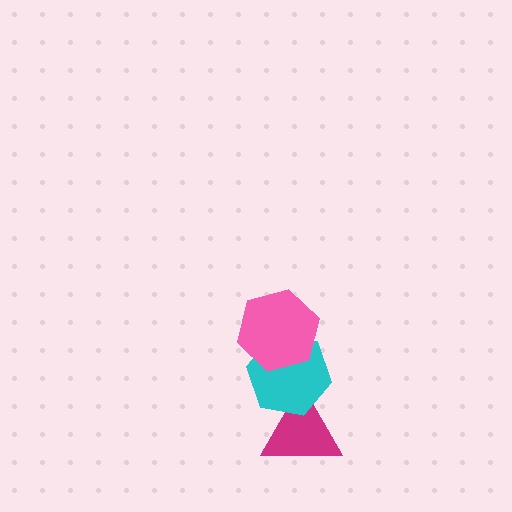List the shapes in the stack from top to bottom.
From top to bottom: the pink hexagon, the cyan hexagon, the magenta triangle.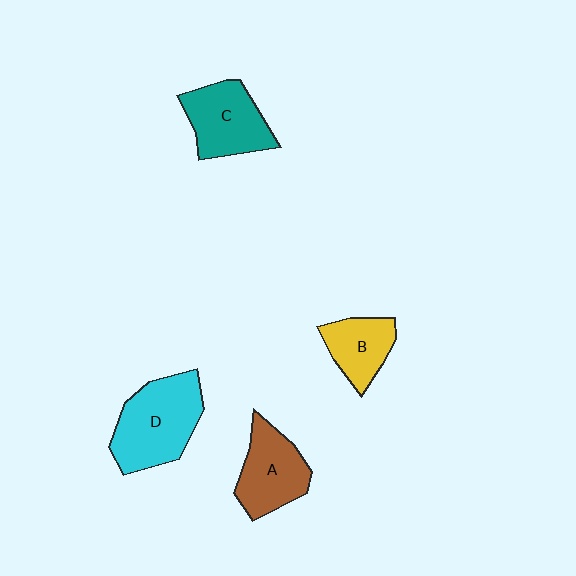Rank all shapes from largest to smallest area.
From largest to smallest: D (cyan), C (teal), A (brown), B (yellow).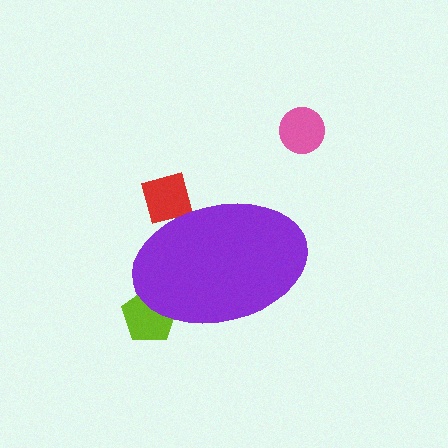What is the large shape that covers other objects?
A purple ellipse.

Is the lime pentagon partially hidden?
Yes, the lime pentagon is partially hidden behind the purple ellipse.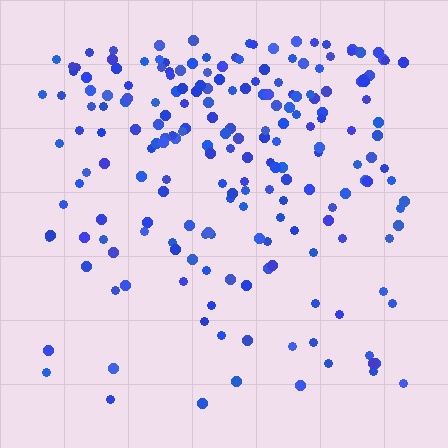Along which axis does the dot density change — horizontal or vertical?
Vertical.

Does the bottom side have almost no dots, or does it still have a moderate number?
Still a moderate number, just noticeably fewer than the top.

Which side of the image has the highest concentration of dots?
The top.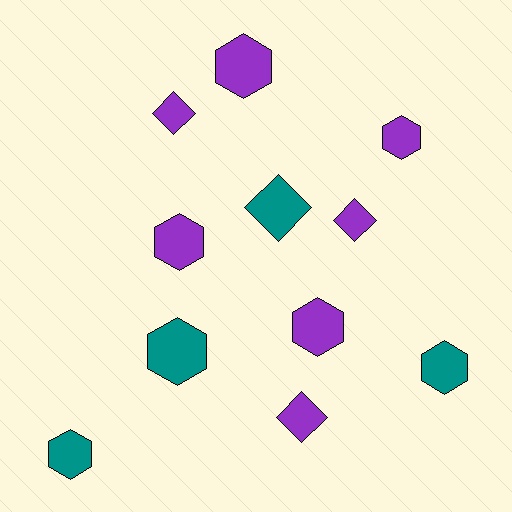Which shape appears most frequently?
Hexagon, with 7 objects.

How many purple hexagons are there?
There are 4 purple hexagons.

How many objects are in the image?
There are 11 objects.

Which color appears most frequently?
Purple, with 7 objects.